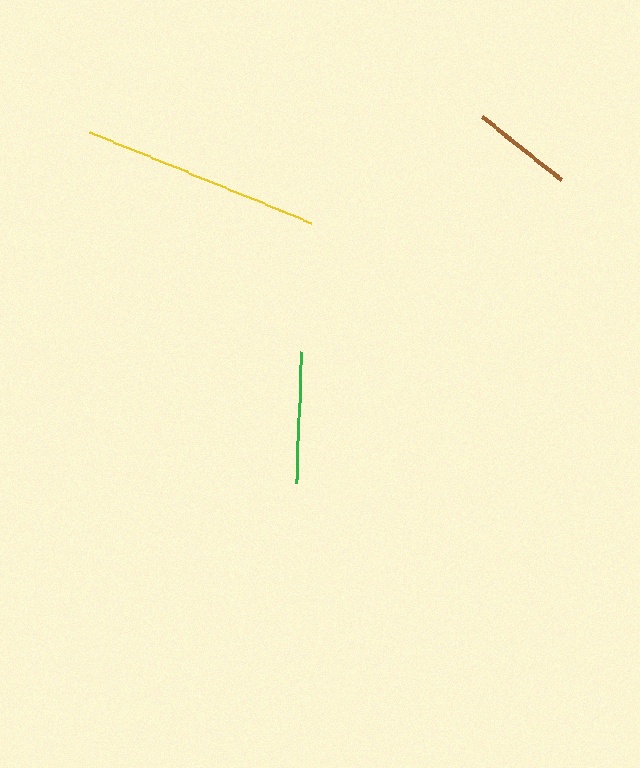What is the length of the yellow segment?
The yellow segment is approximately 239 pixels long.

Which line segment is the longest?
The yellow line is the longest at approximately 239 pixels.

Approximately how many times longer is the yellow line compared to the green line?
The yellow line is approximately 1.8 times the length of the green line.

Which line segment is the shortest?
The brown line is the shortest at approximately 101 pixels.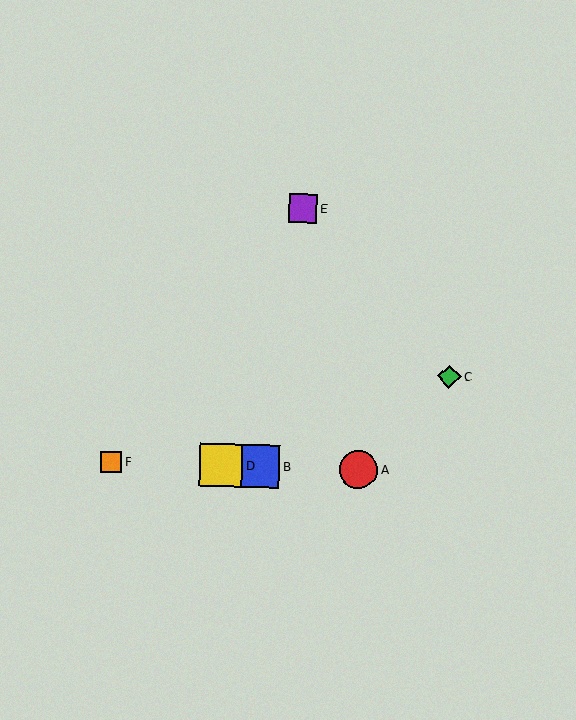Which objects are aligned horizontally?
Objects A, B, D, F are aligned horizontally.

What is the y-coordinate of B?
Object B is at y≈466.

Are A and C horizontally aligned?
No, A is at y≈469 and C is at y≈376.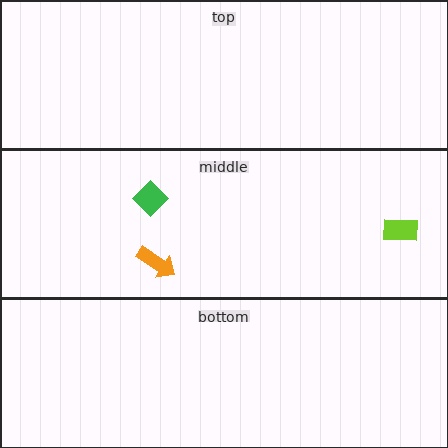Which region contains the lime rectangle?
The middle region.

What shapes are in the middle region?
The lime rectangle, the green diamond, the orange arrow.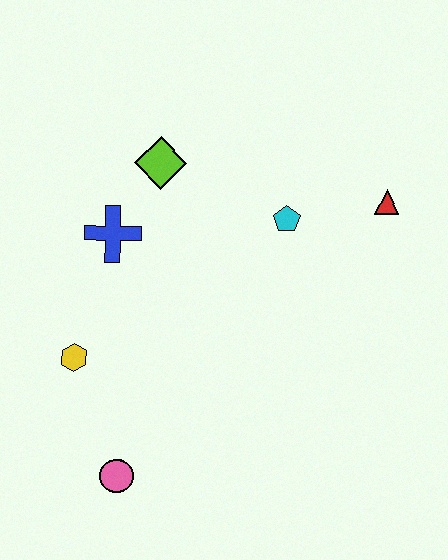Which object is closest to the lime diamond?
The blue cross is closest to the lime diamond.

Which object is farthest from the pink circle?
The red triangle is farthest from the pink circle.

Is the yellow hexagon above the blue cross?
No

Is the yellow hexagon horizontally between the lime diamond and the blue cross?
No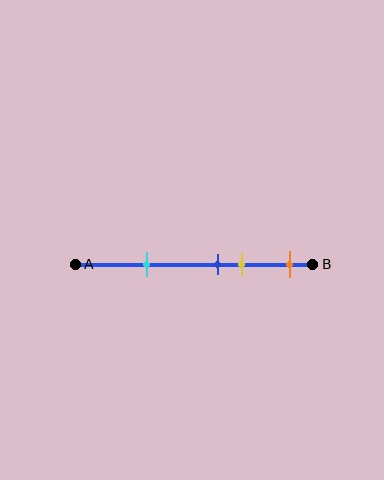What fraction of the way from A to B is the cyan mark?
The cyan mark is approximately 30% (0.3) of the way from A to B.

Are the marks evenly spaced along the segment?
No, the marks are not evenly spaced.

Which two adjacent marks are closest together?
The blue and yellow marks are the closest adjacent pair.